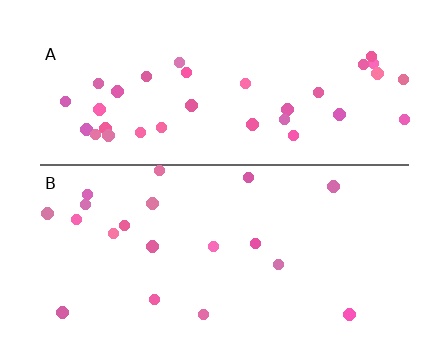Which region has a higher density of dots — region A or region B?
A (the top).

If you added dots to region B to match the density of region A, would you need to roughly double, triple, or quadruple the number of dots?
Approximately double.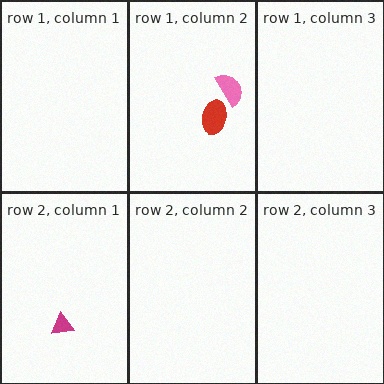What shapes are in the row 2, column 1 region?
The magenta triangle.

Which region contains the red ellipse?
The row 1, column 2 region.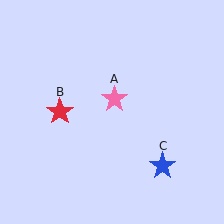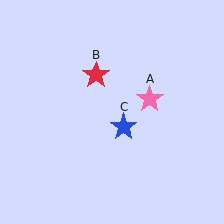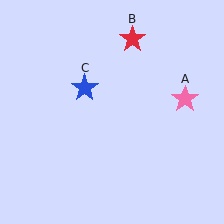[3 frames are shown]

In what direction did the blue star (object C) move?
The blue star (object C) moved up and to the left.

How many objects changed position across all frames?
3 objects changed position: pink star (object A), red star (object B), blue star (object C).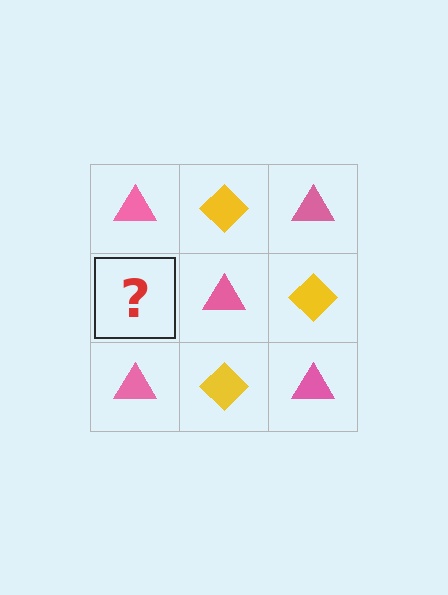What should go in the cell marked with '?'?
The missing cell should contain a yellow diamond.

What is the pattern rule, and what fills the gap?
The rule is that it alternates pink triangle and yellow diamond in a checkerboard pattern. The gap should be filled with a yellow diamond.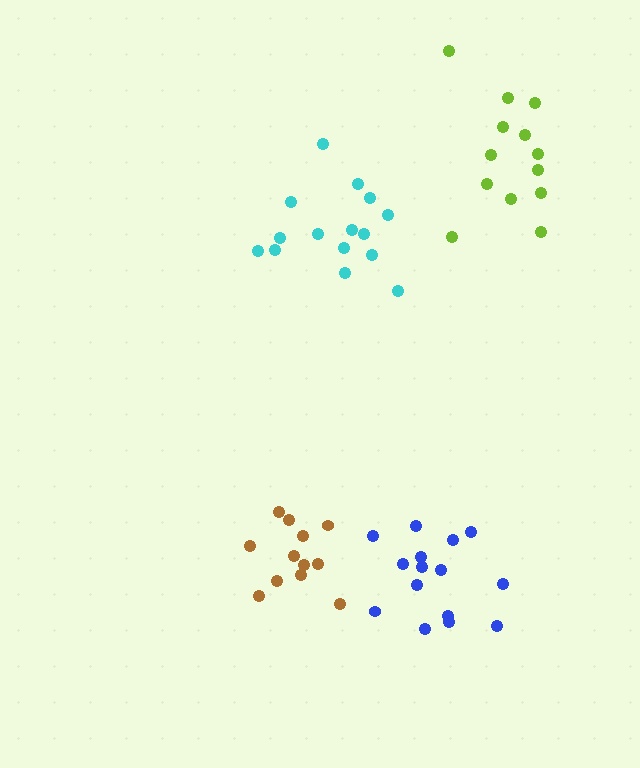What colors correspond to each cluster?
The clusters are colored: blue, brown, cyan, lime.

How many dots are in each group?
Group 1: 15 dots, Group 2: 12 dots, Group 3: 15 dots, Group 4: 13 dots (55 total).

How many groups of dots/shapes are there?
There are 4 groups.